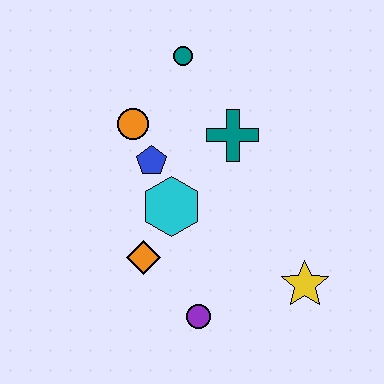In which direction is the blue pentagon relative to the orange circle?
The blue pentagon is below the orange circle.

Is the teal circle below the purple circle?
No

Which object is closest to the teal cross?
The blue pentagon is closest to the teal cross.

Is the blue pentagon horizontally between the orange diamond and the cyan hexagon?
Yes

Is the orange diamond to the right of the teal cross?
No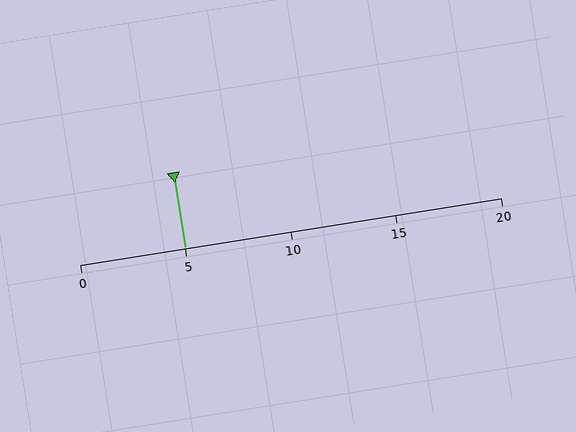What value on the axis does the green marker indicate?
The marker indicates approximately 5.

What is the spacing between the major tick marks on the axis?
The major ticks are spaced 5 apart.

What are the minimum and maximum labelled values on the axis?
The axis runs from 0 to 20.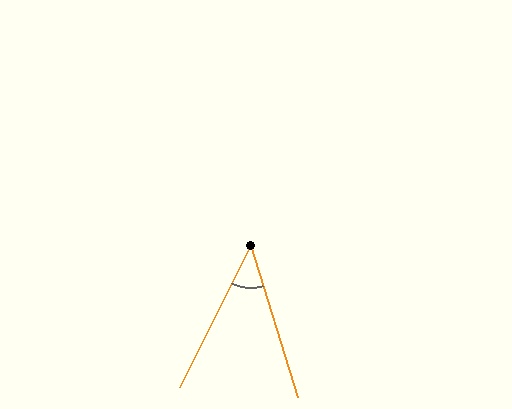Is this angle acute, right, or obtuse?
It is acute.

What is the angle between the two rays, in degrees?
Approximately 44 degrees.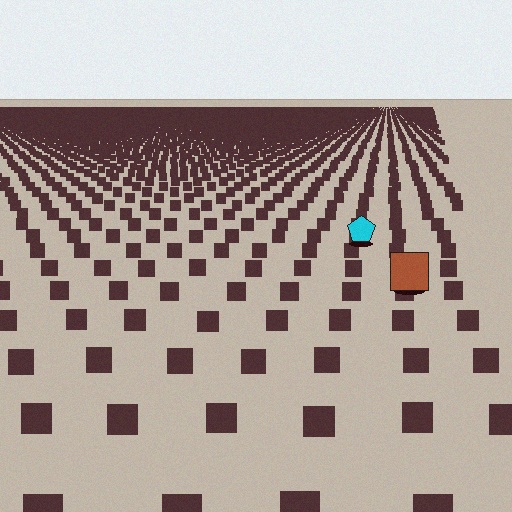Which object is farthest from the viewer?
The cyan pentagon is farthest from the viewer. It appears smaller and the ground texture around it is denser.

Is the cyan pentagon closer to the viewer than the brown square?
No. The brown square is closer — you can tell from the texture gradient: the ground texture is coarser near it.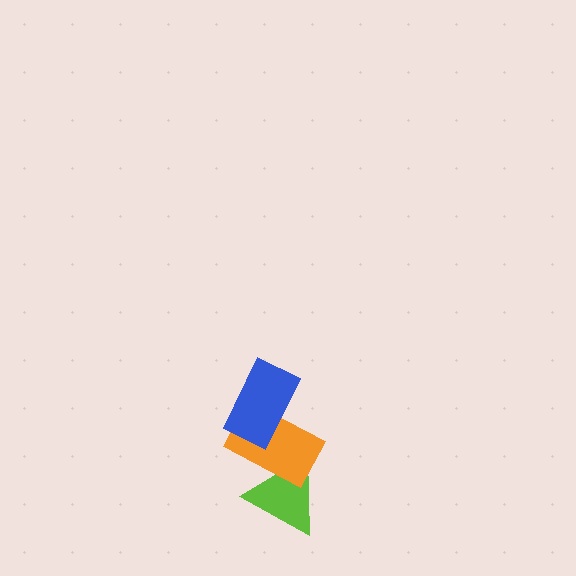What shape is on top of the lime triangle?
The orange rectangle is on top of the lime triangle.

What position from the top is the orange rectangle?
The orange rectangle is 2nd from the top.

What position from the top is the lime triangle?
The lime triangle is 3rd from the top.